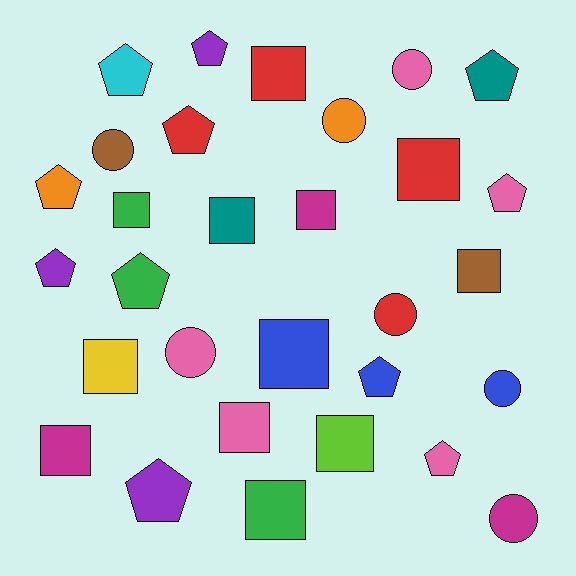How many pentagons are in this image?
There are 11 pentagons.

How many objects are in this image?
There are 30 objects.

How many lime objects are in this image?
There is 1 lime object.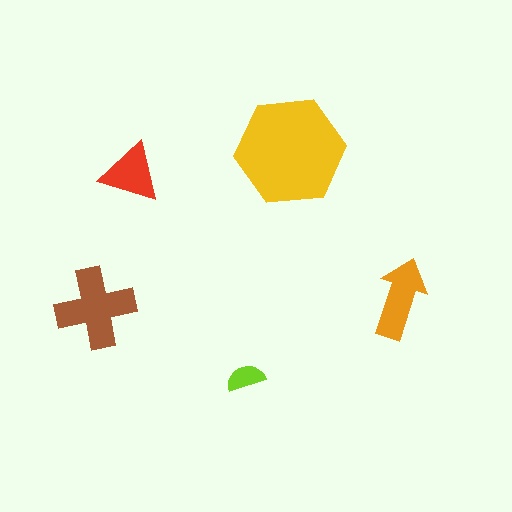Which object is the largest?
The yellow hexagon.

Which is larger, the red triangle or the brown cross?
The brown cross.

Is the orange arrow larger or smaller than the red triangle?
Larger.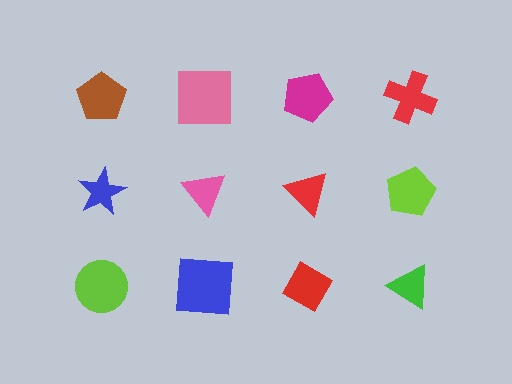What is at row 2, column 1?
A blue star.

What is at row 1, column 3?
A magenta pentagon.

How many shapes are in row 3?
4 shapes.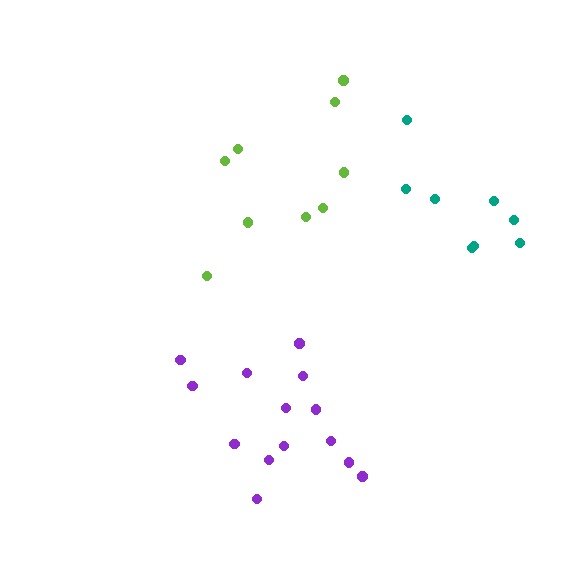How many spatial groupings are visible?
There are 3 spatial groupings.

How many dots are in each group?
Group 1: 9 dots, Group 2: 14 dots, Group 3: 8 dots (31 total).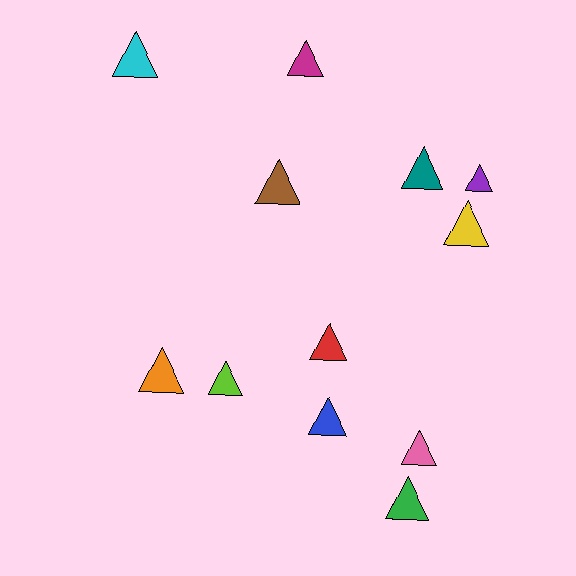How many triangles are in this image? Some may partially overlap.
There are 12 triangles.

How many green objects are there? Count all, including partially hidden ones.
There is 1 green object.